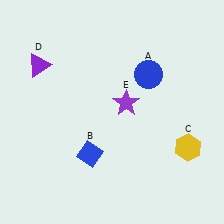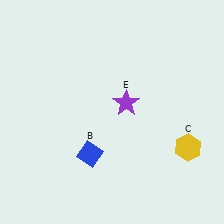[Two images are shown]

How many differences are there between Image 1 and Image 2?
There are 2 differences between the two images.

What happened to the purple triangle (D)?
The purple triangle (D) was removed in Image 2. It was in the top-left area of Image 1.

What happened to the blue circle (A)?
The blue circle (A) was removed in Image 2. It was in the top-right area of Image 1.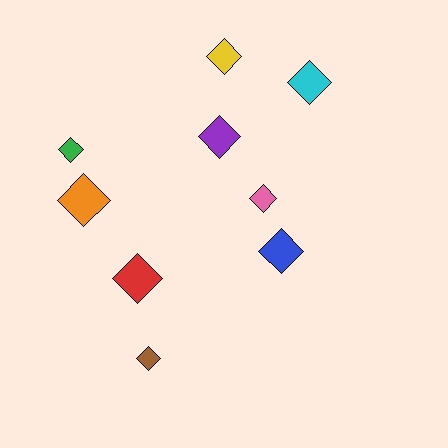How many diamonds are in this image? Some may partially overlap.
There are 9 diamonds.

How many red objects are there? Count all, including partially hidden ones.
There is 1 red object.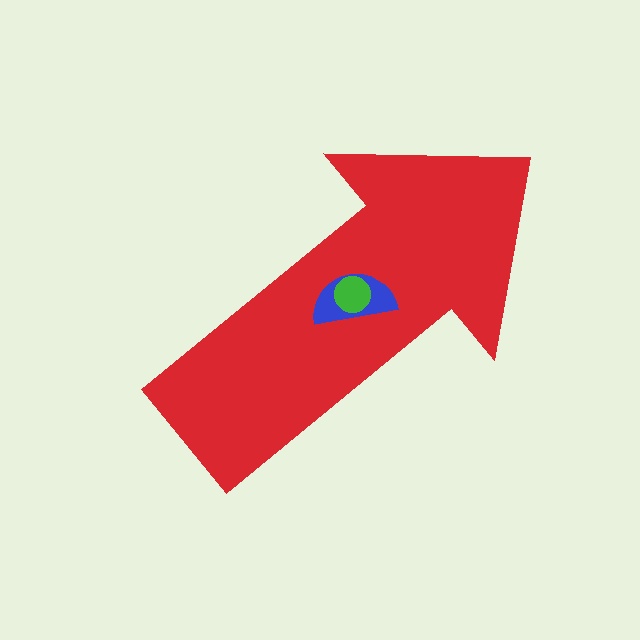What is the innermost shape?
The green circle.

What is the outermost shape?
The red arrow.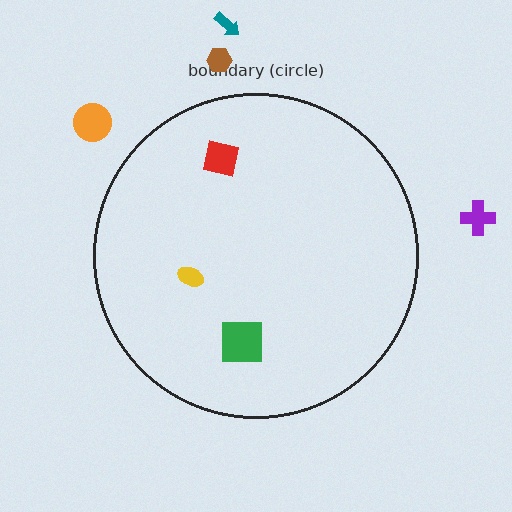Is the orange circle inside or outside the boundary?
Outside.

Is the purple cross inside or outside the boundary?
Outside.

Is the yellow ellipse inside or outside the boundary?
Inside.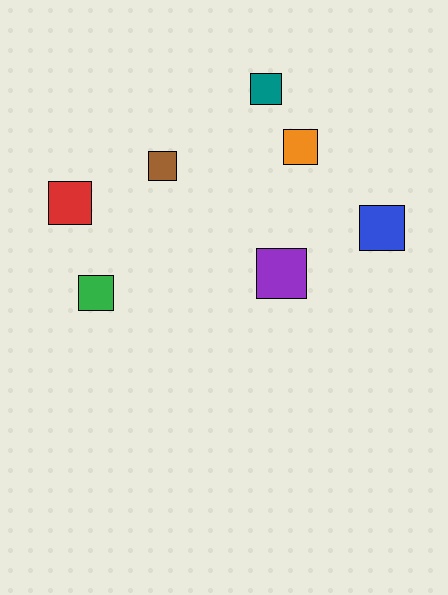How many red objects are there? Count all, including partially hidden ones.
There is 1 red object.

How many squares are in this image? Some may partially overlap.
There are 7 squares.